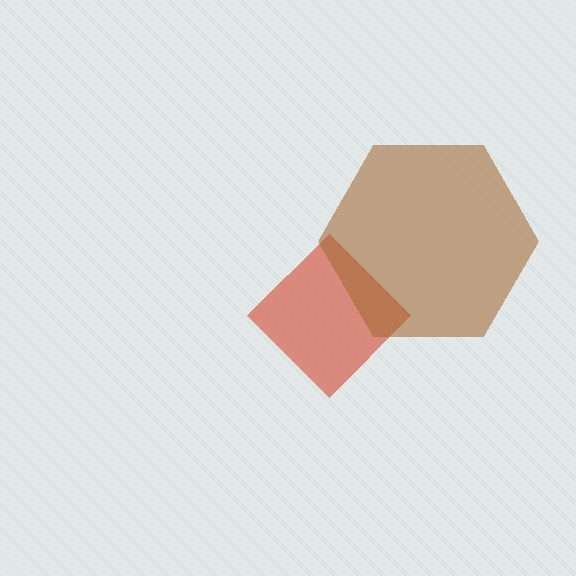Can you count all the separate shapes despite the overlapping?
Yes, there are 2 separate shapes.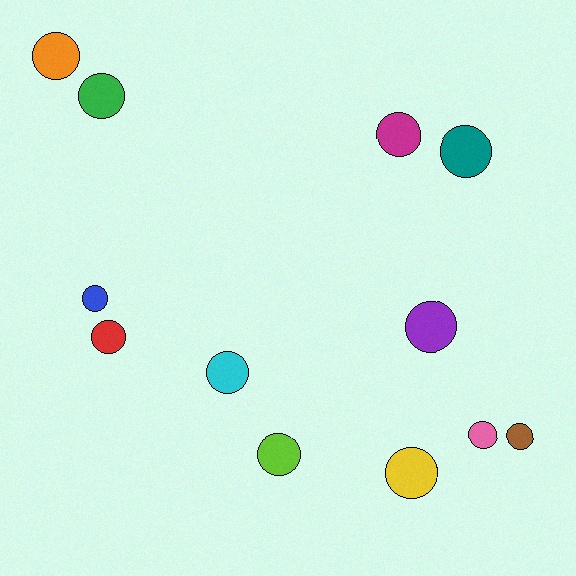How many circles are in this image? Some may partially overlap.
There are 12 circles.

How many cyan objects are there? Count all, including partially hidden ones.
There is 1 cyan object.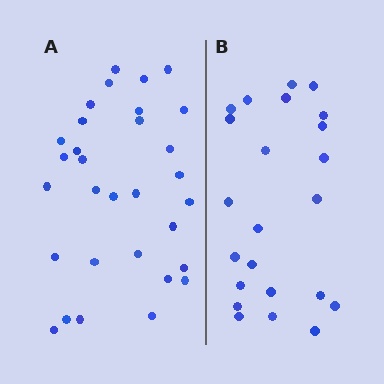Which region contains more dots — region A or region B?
Region A (the left region) has more dots.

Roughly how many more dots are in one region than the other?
Region A has roughly 8 or so more dots than region B.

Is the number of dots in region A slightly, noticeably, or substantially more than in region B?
Region A has noticeably more, but not dramatically so. The ratio is roughly 1.3 to 1.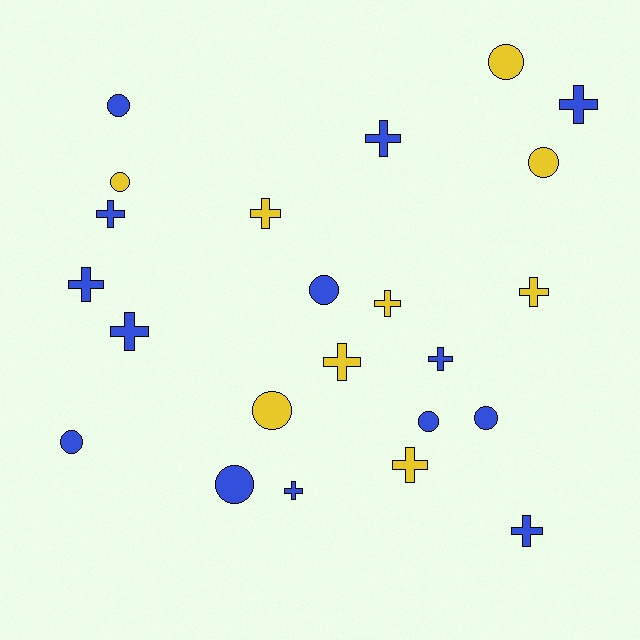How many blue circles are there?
There are 6 blue circles.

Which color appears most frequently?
Blue, with 14 objects.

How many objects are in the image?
There are 23 objects.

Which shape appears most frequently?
Cross, with 13 objects.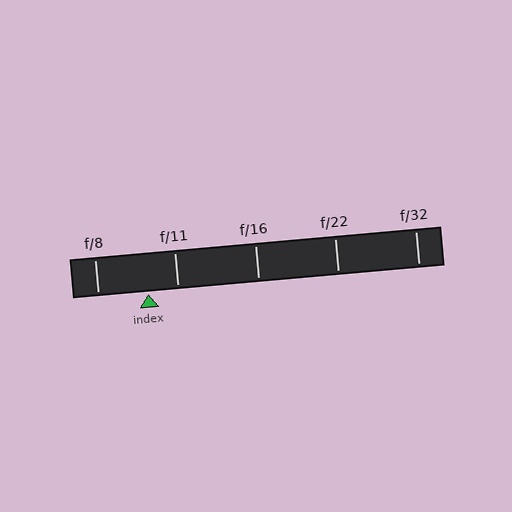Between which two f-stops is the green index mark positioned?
The index mark is between f/8 and f/11.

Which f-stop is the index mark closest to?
The index mark is closest to f/11.